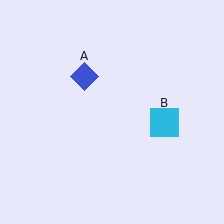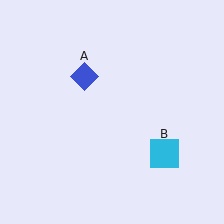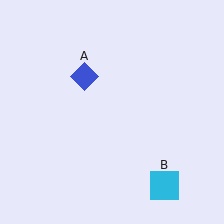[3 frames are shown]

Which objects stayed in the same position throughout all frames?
Blue diamond (object A) remained stationary.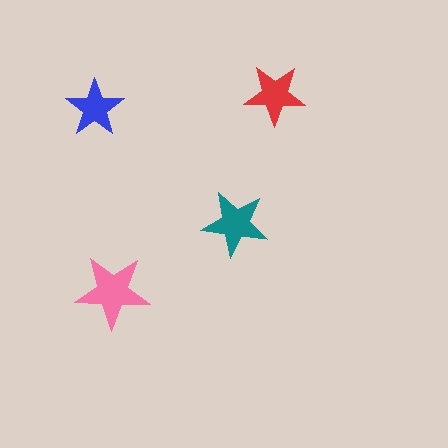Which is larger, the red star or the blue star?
The red one.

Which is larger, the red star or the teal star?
The teal one.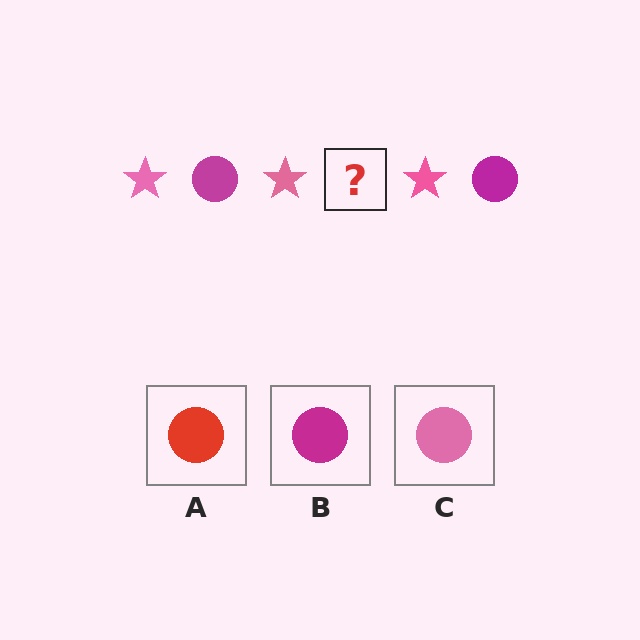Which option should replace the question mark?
Option B.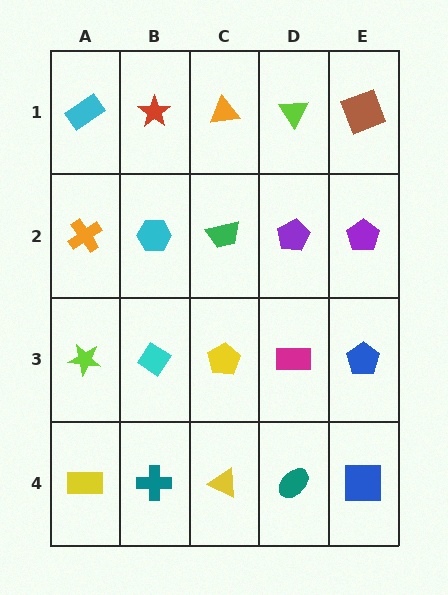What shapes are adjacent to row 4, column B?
A cyan diamond (row 3, column B), a yellow rectangle (row 4, column A), a yellow triangle (row 4, column C).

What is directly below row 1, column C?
A green trapezoid.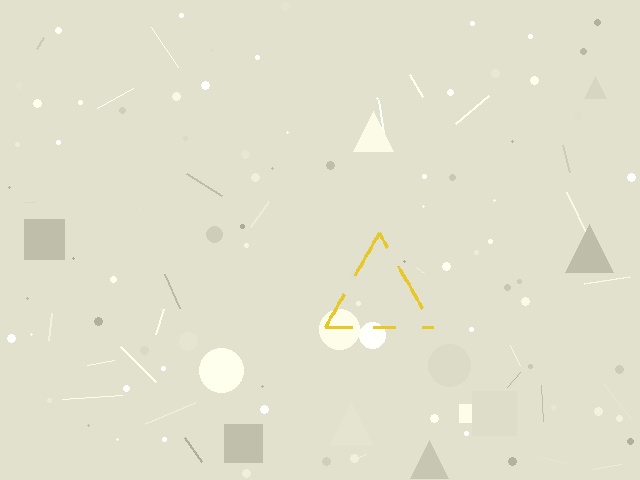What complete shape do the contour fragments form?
The contour fragments form a triangle.